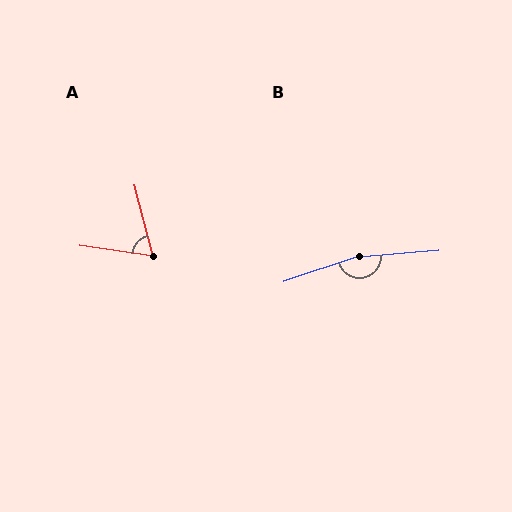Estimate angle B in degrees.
Approximately 166 degrees.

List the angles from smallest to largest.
A (67°), B (166°).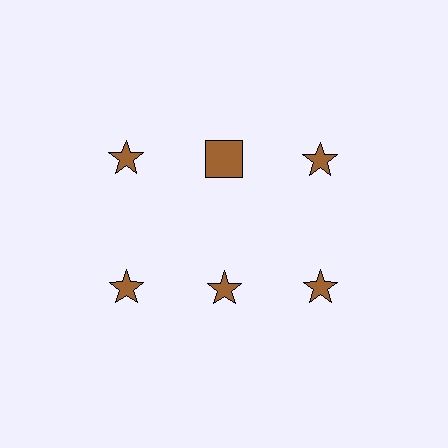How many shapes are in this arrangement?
There are 6 shapes arranged in a grid pattern.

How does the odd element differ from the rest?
It has a different shape: square instead of star.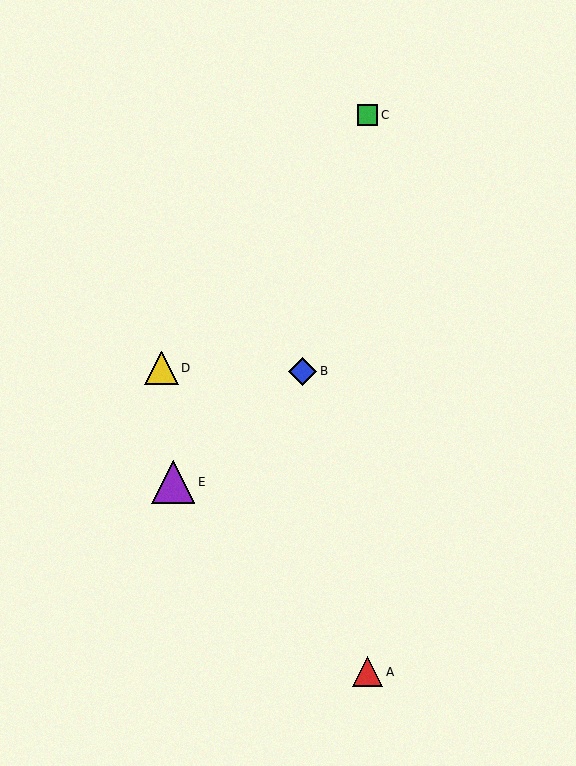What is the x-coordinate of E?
Object E is at x≈173.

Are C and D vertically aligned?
No, C is at x≈367 and D is at x≈161.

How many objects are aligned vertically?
2 objects (A, C) are aligned vertically.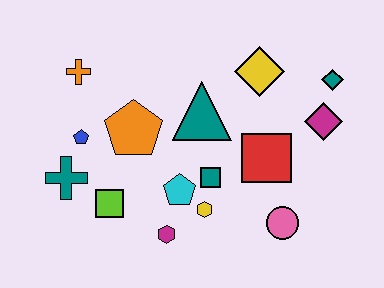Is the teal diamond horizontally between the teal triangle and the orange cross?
No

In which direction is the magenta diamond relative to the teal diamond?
The magenta diamond is below the teal diamond.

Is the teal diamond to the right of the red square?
Yes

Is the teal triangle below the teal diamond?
Yes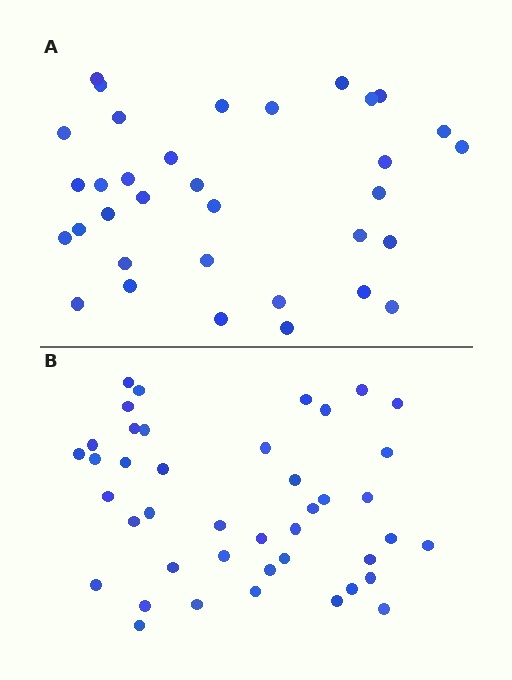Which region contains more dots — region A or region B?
Region B (the bottom region) has more dots.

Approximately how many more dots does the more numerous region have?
Region B has roughly 8 or so more dots than region A.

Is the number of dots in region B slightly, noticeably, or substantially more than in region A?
Region B has only slightly more — the two regions are fairly close. The ratio is roughly 1.2 to 1.